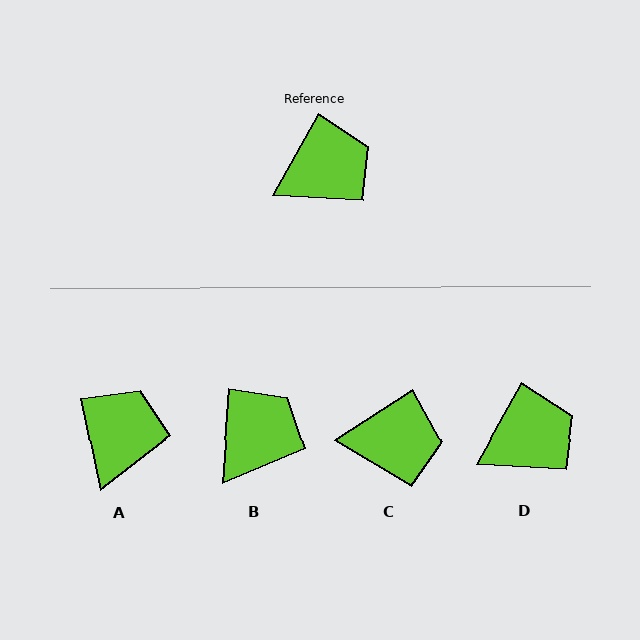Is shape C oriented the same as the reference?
No, it is off by about 28 degrees.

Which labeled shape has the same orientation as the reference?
D.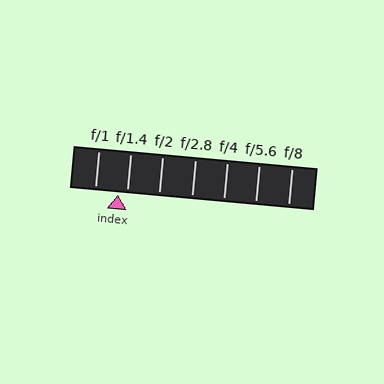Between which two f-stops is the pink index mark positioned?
The index mark is between f/1 and f/1.4.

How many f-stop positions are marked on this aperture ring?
There are 7 f-stop positions marked.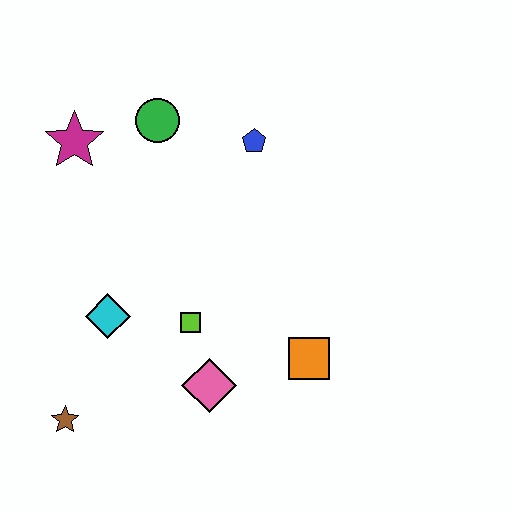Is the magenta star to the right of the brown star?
Yes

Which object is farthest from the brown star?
The blue pentagon is farthest from the brown star.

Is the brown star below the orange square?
Yes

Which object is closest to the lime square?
The pink diamond is closest to the lime square.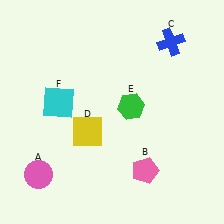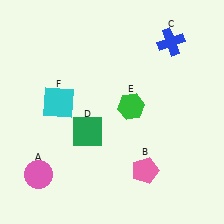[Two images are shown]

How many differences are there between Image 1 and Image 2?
There is 1 difference between the two images.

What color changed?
The square (D) changed from yellow in Image 1 to green in Image 2.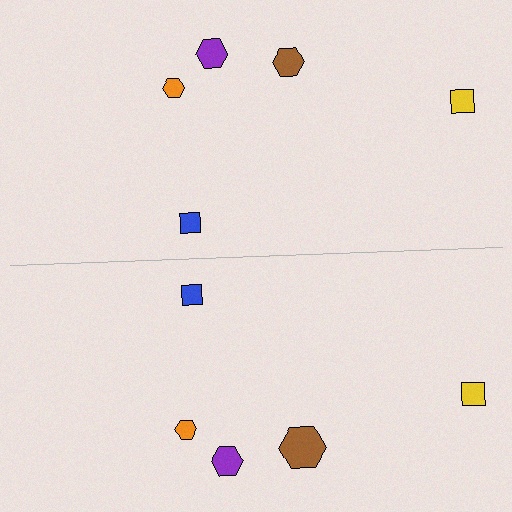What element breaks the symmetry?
The brown hexagon on the bottom side has a different size than its mirror counterpart.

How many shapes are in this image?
There are 10 shapes in this image.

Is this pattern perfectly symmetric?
No, the pattern is not perfectly symmetric. The brown hexagon on the bottom side has a different size than its mirror counterpart.